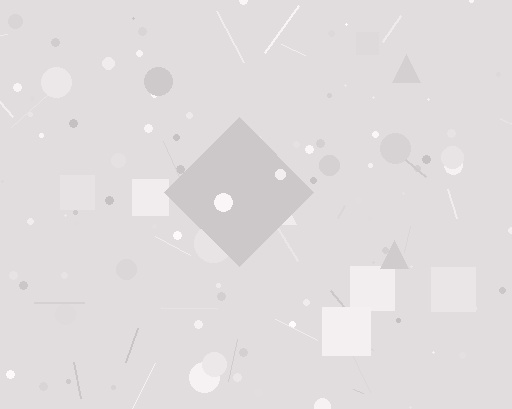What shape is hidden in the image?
A diamond is hidden in the image.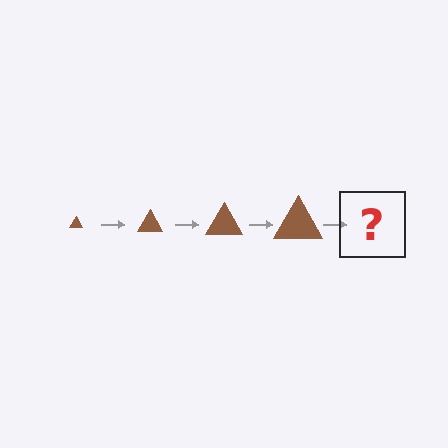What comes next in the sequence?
The next element should be a brown triangle, larger than the previous one.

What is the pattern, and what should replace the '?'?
The pattern is that the triangle gets progressively larger each step. The '?' should be a brown triangle, larger than the previous one.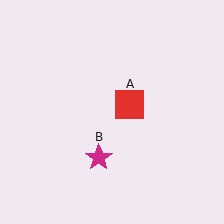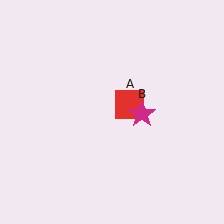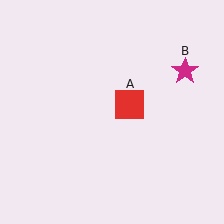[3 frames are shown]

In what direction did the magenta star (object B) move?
The magenta star (object B) moved up and to the right.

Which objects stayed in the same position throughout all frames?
Red square (object A) remained stationary.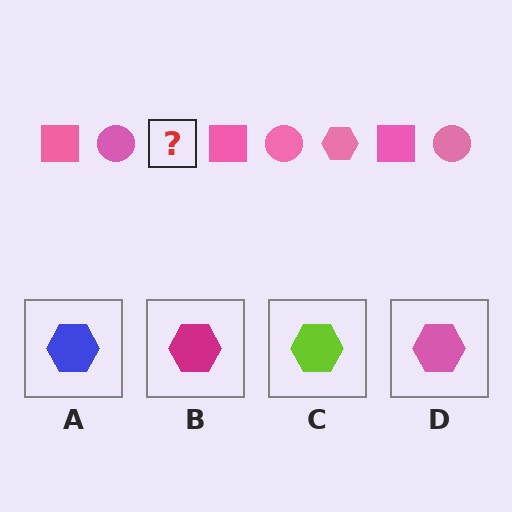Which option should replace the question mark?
Option D.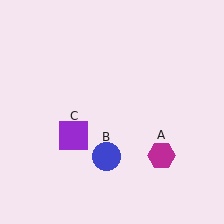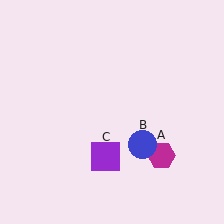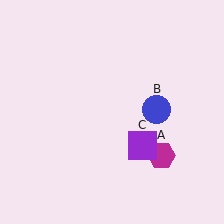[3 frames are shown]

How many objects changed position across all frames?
2 objects changed position: blue circle (object B), purple square (object C).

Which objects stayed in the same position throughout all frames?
Magenta hexagon (object A) remained stationary.